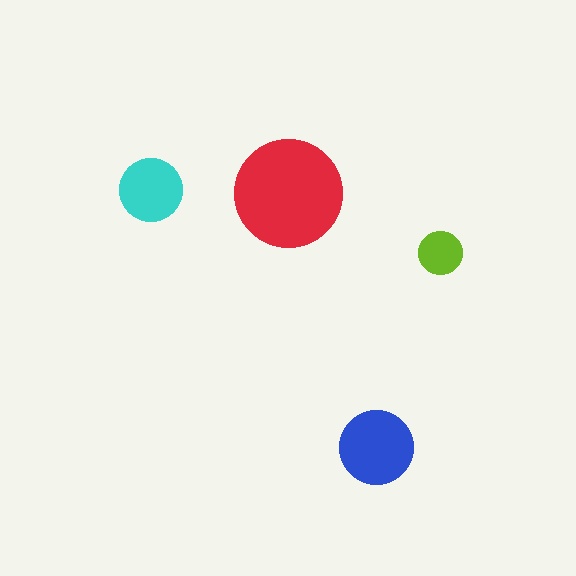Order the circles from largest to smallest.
the red one, the blue one, the cyan one, the lime one.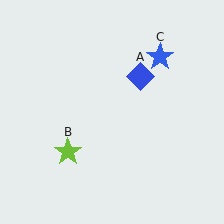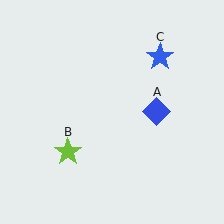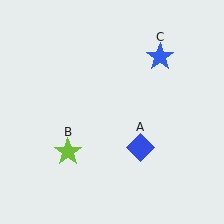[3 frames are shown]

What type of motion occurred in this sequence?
The blue diamond (object A) rotated clockwise around the center of the scene.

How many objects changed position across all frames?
1 object changed position: blue diamond (object A).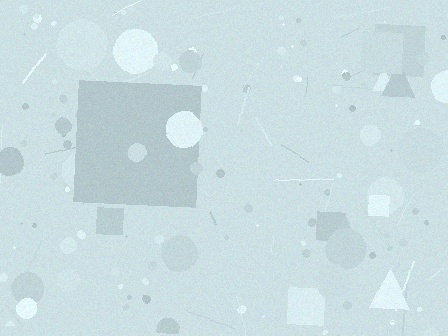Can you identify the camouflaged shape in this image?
The camouflaged shape is a square.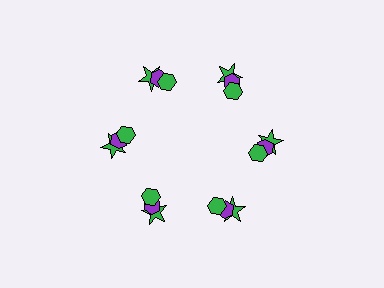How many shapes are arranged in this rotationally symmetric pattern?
There are 18 shapes, arranged in 6 groups of 3.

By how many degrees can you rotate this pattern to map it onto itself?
The pattern maps onto itself every 60 degrees of rotation.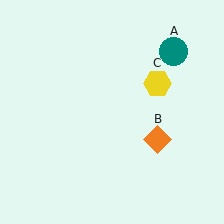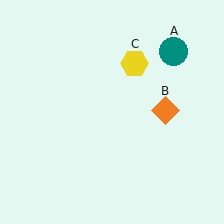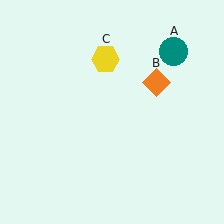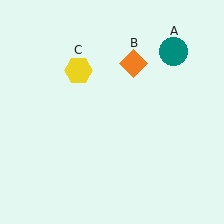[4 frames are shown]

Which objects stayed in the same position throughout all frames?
Teal circle (object A) remained stationary.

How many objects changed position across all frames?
2 objects changed position: orange diamond (object B), yellow hexagon (object C).